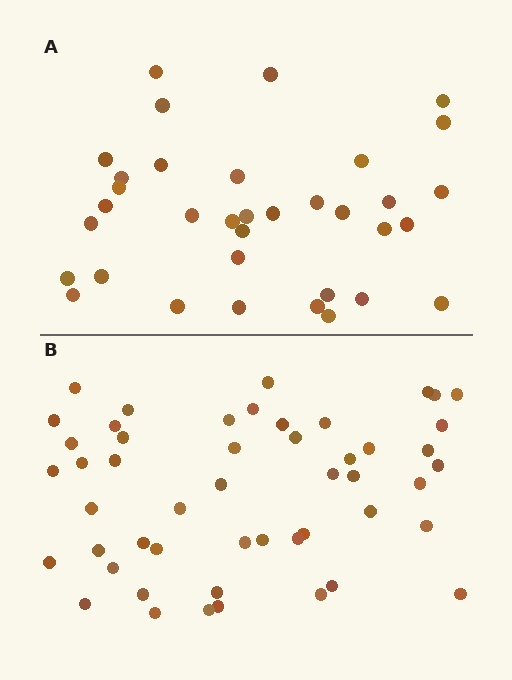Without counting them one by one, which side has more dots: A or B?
Region B (the bottom region) has more dots.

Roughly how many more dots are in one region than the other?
Region B has approximately 15 more dots than region A.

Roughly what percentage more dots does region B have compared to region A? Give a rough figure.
About 45% more.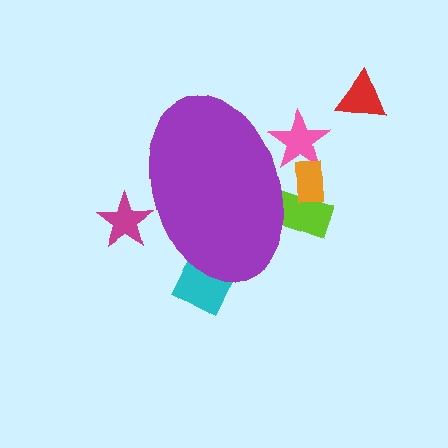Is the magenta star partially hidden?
Yes, the magenta star is partially hidden behind the purple ellipse.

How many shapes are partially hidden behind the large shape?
5 shapes are partially hidden.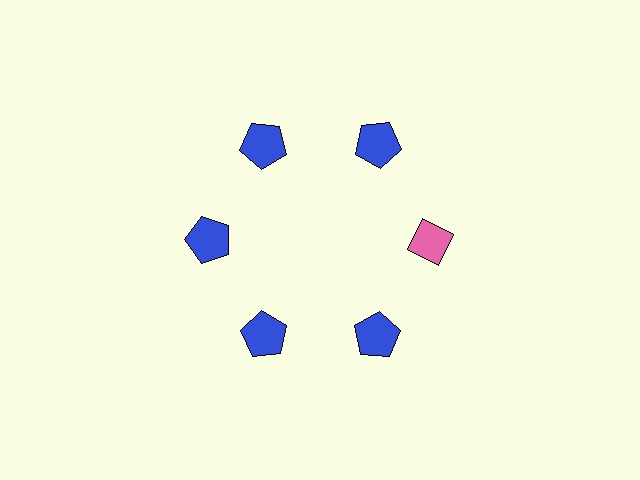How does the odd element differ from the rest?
It differs in both color (pink instead of blue) and shape (diamond instead of pentagon).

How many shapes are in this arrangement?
There are 6 shapes arranged in a ring pattern.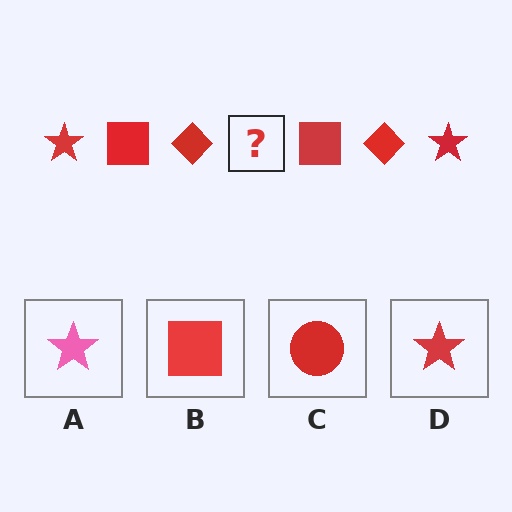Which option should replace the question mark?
Option D.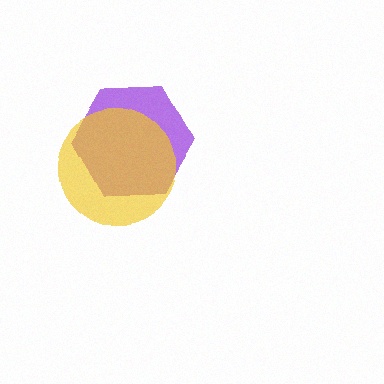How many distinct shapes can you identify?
There are 2 distinct shapes: a purple hexagon, a yellow circle.